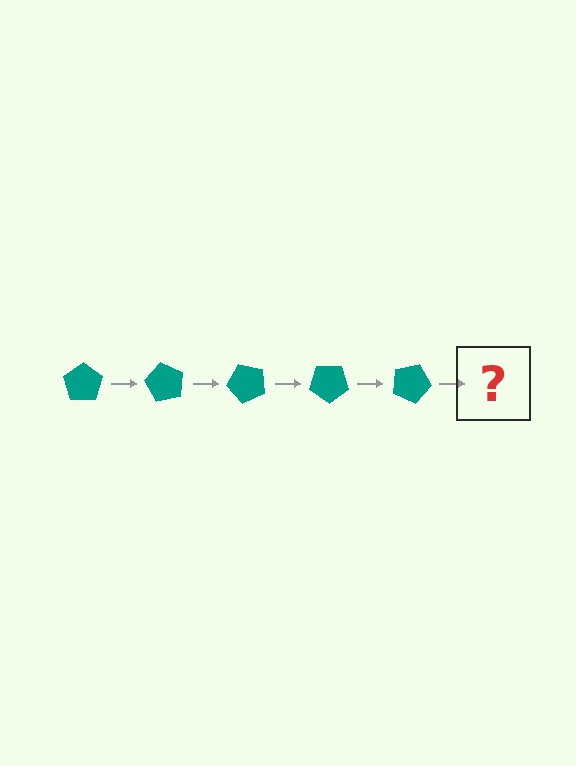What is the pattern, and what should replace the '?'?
The pattern is that the pentagon rotates 60 degrees each step. The '?' should be a teal pentagon rotated 300 degrees.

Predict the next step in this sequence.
The next step is a teal pentagon rotated 300 degrees.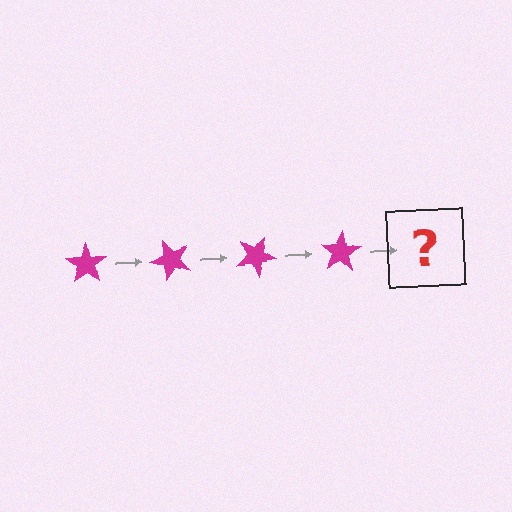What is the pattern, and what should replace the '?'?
The pattern is that the star rotates 50 degrees each step. The '?' should be a magenta star rotated 200 degrees.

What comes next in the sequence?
The next element should be a magenta star rotated 200 degrees.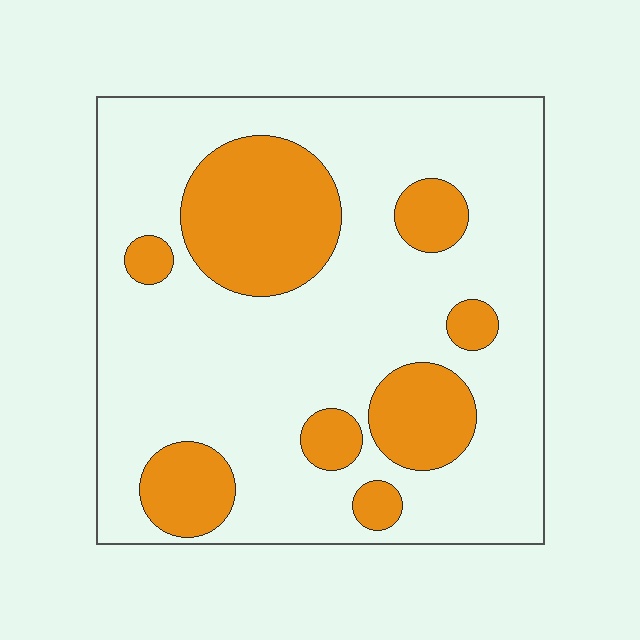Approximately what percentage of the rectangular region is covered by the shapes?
Approximately 25%.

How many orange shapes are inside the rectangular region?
8.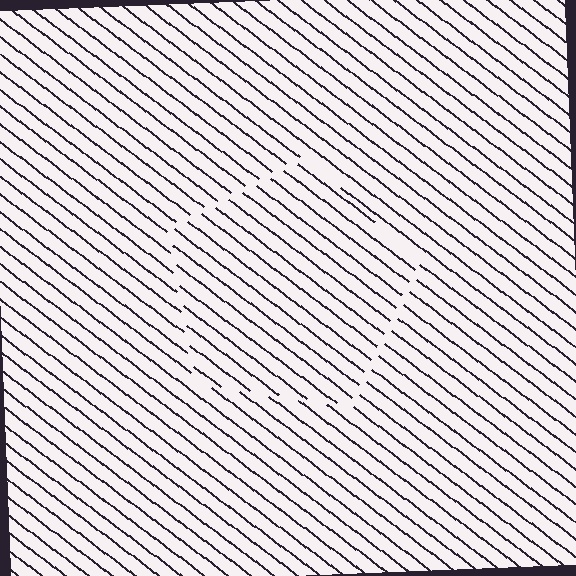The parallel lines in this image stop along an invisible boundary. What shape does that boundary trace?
An illusory pentagon. The interior of the shape contains the same grating, shifted by half a period — the contour is defined by the phase discontinuity where line-ends from the inner and outer gratings abut.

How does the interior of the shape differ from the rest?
The interior of the shape contains the same grating, shifted by half a period — the contour is defined by the phase discontinuity where line-ends from the inner and outer gratings abut.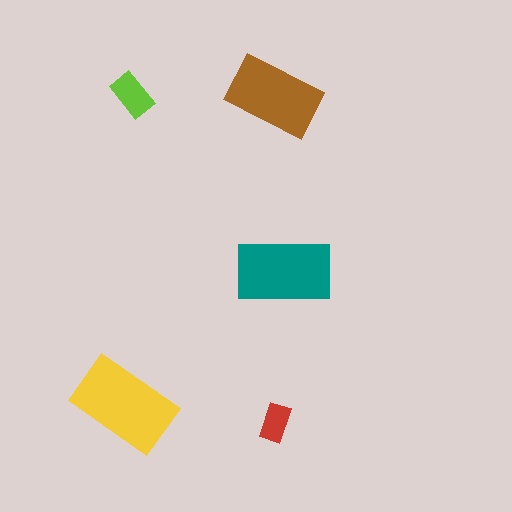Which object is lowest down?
The red rectangle is bottommost.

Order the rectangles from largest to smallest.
the yellow one, the teal one, the brown one, the lime one, the red one.